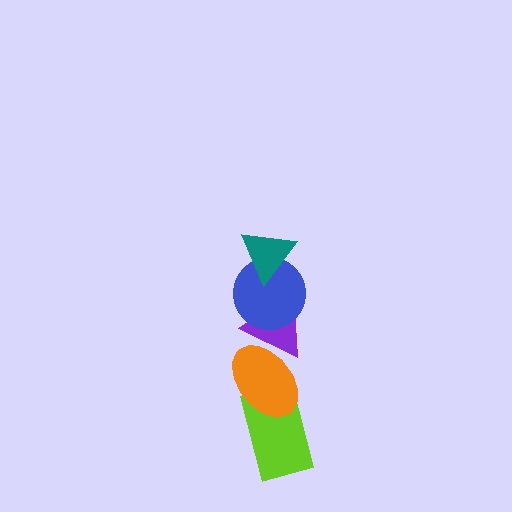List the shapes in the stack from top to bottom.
From top to bottom: the teal triangle, the blue circle, the purple triangle, the orange ellipse, the lime rectangle.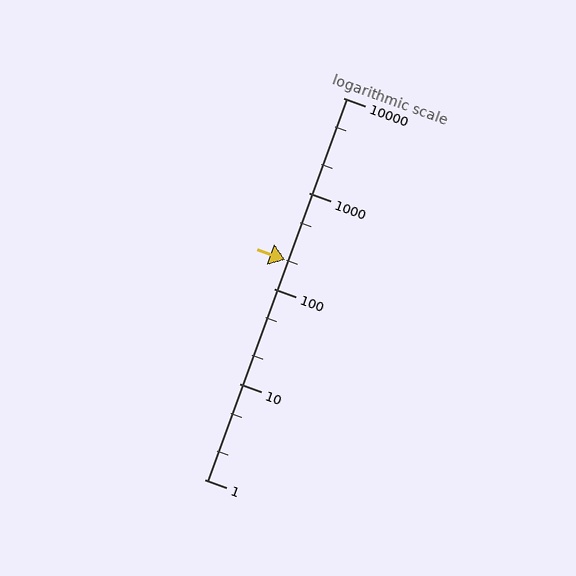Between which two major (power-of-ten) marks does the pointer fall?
The pointer is between 100 and 1000.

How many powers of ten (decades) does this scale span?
The scale spans 4 decades, from 1 to 10000.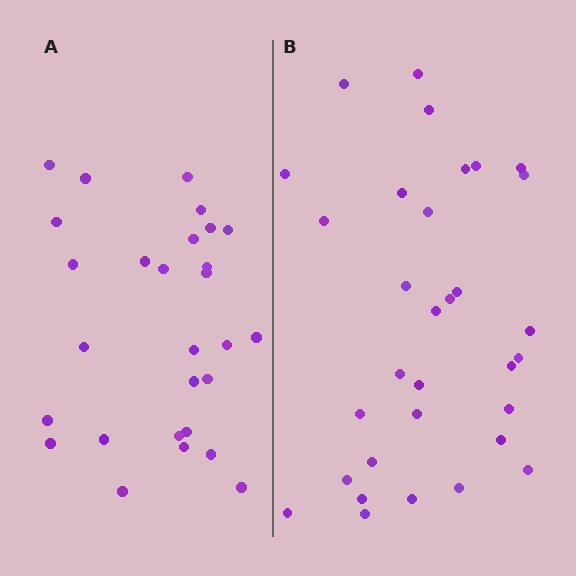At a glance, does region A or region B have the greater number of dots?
Region B (the right region) has more dots.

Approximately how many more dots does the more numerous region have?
Region B has about 4 more dots than region A.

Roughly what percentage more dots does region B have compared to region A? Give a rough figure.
About 15% more.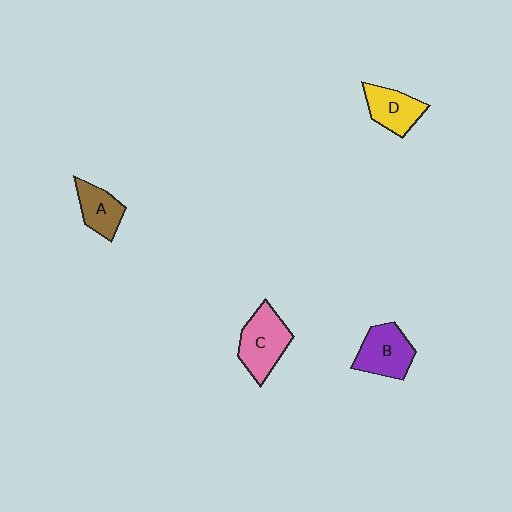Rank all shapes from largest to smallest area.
From largest to smallest: C (pink), B (purple), D (yellow), A (brown).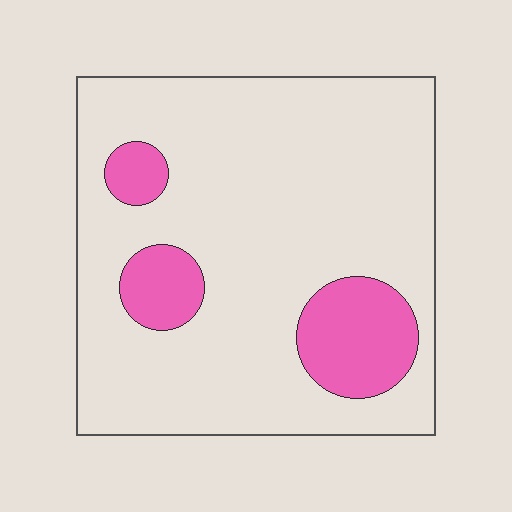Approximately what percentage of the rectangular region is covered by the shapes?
Approximately 15%.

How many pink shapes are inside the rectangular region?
3.